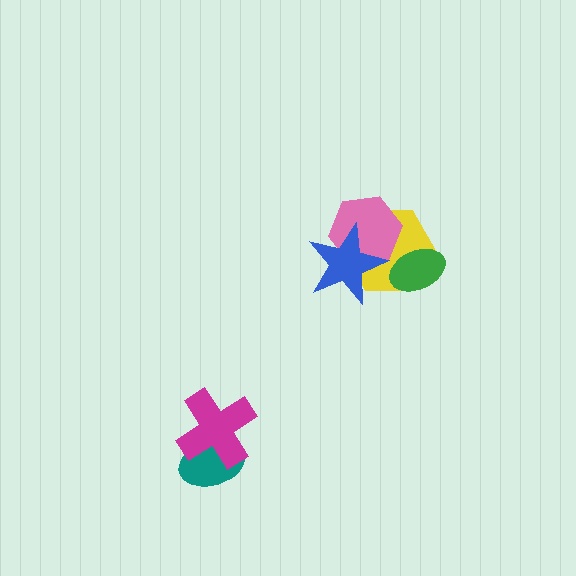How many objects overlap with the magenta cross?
1 object overlaps with the magenta cross.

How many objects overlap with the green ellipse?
1 object overlaps with the green ellipse.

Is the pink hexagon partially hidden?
Yes, it is partially covered by another shape.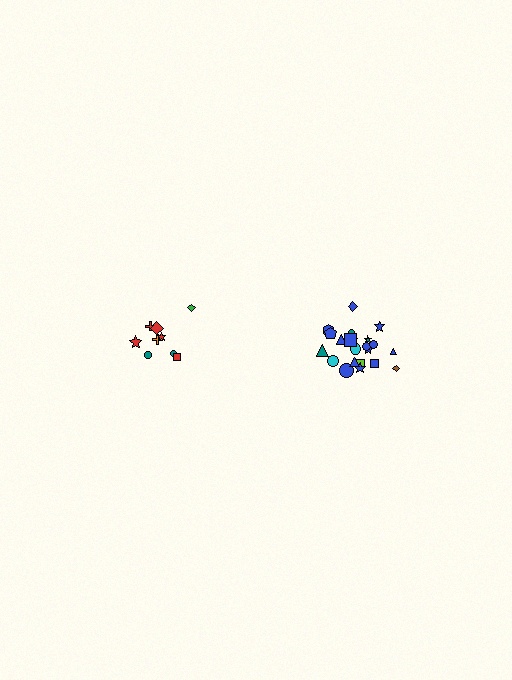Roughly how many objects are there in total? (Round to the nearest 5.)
Roughly 30 objects in total.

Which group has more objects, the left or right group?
The right group.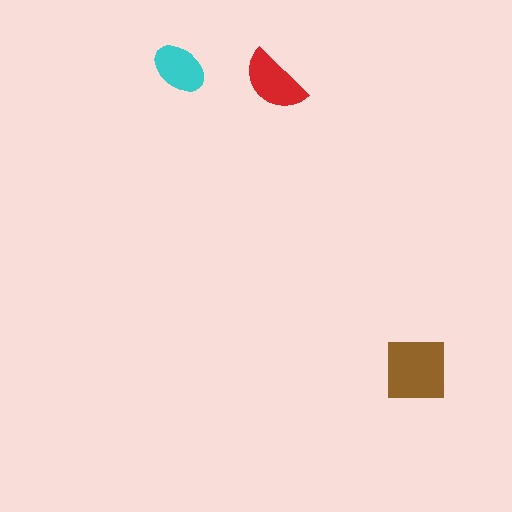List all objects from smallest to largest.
The cyan ellipse, the red semicircle, the brown square.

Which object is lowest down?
The brown square is bottommost.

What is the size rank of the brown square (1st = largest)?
1st.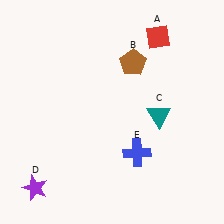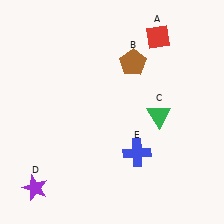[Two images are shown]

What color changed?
The triangle (C) changed from teal in Image 1 to green in Image 2.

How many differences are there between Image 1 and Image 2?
There is 1 difference between the two images.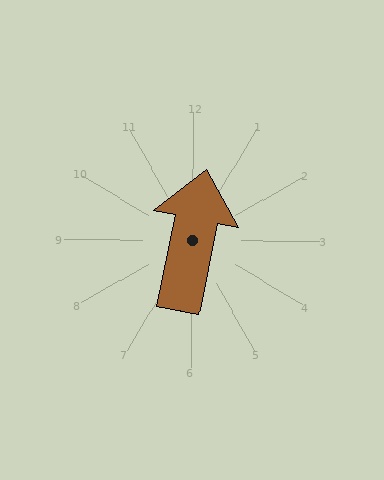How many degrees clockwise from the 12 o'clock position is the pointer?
Approximately 11 degrees.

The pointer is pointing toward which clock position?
Roughly 12 o'clock.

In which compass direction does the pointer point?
North.